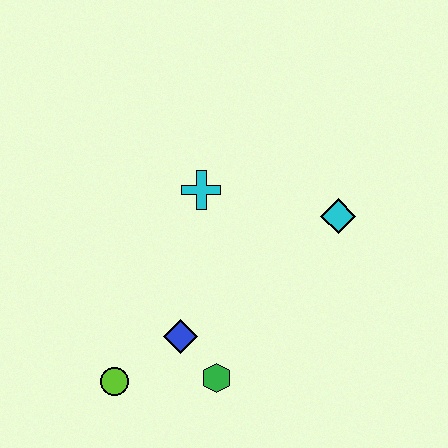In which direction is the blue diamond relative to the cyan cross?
The blue diamond is below the cyan cross.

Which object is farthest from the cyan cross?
The lime circle is farthest from the cyan cross.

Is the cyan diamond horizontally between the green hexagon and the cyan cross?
No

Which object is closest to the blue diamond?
The green hexagon is closest to the blue diamond.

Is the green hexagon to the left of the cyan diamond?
Yes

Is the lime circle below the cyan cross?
Yes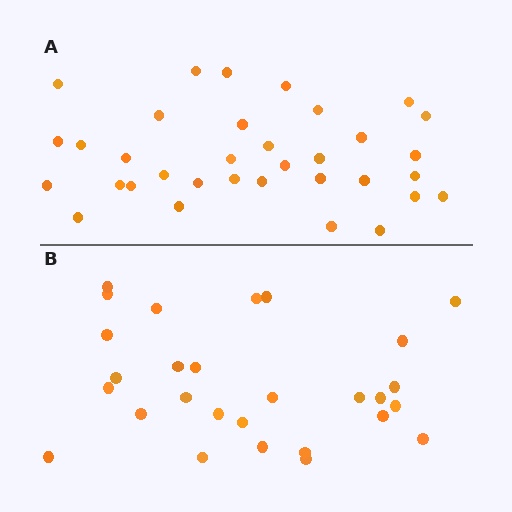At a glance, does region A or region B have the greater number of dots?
Region A (the top region) has more dots.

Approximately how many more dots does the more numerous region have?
Region A has about 6 more dots than region B.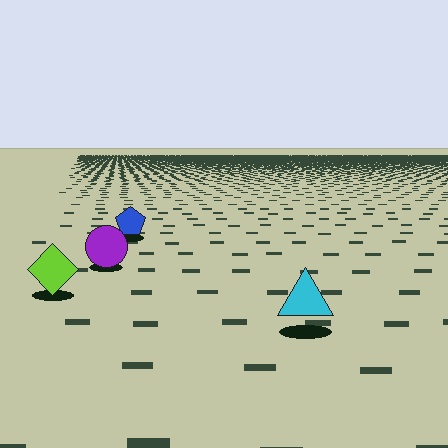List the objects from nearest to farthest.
From nearest to farthest: the cyan triangle, the lime diamond, the purple circle, the blue pentagon.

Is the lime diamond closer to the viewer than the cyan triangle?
No. The cyan triangle is closer — you can tell from the texture gradient: the ground texture is coarser near it.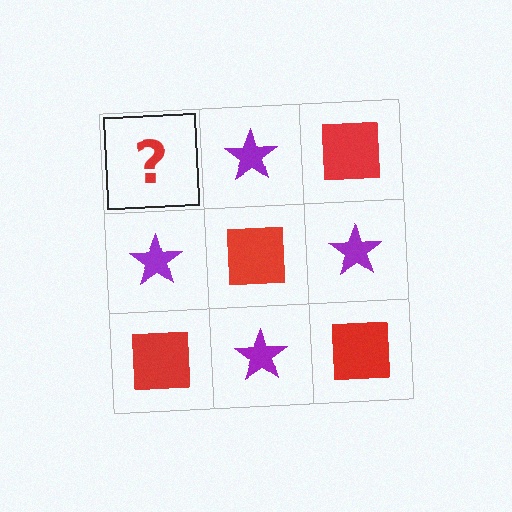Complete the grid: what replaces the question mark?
The question mark should be replaced with a red square.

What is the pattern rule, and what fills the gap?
The rule is that it alternates red square and purple star in a checkerboard pattern. The gap should be filled with a red square.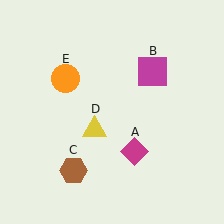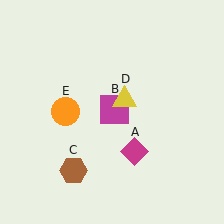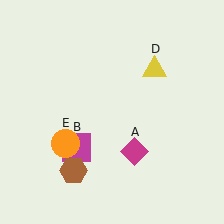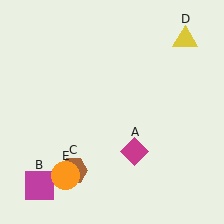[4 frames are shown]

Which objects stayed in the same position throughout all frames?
Magenta diamond (object A) and brown hexagon (object C) remained stationary.